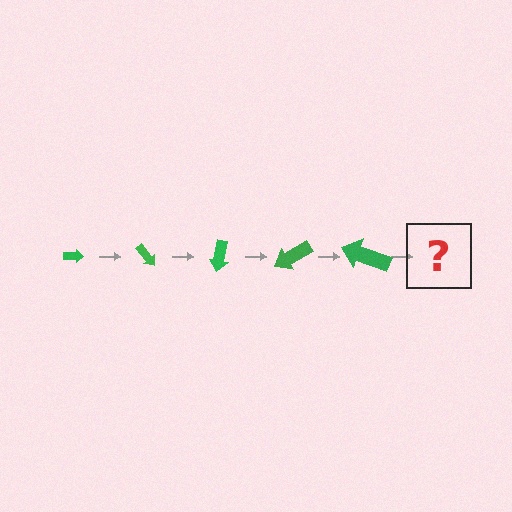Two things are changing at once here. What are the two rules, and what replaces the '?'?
The two rules are that the arrow grows larger each step and it rotates 50 degrees each step. The '?' should be an arrow, larger than the previous one and rotated 250 degrees from the start.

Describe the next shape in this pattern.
It should be an arrow, larger than the previous one and rotated 250 degrees from the start.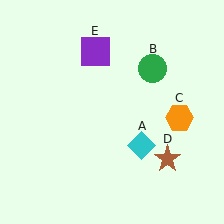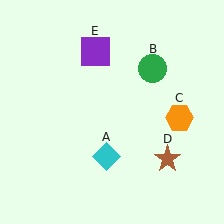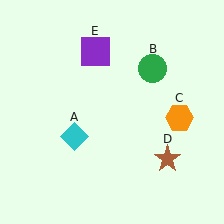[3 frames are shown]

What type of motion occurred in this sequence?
The cyan diamond (object A) rotated clockwise around the center of the scene.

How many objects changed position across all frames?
1 object changed position: cyan diamond (object A).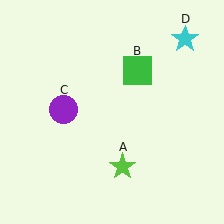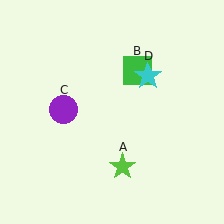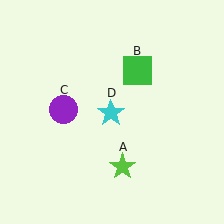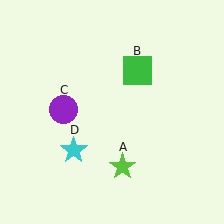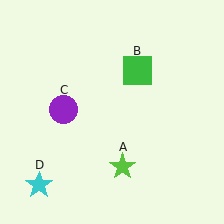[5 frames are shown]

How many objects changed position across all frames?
1 object changed position: cyan star (object D).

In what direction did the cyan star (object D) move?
The cyan star (object D) moved down and to the left.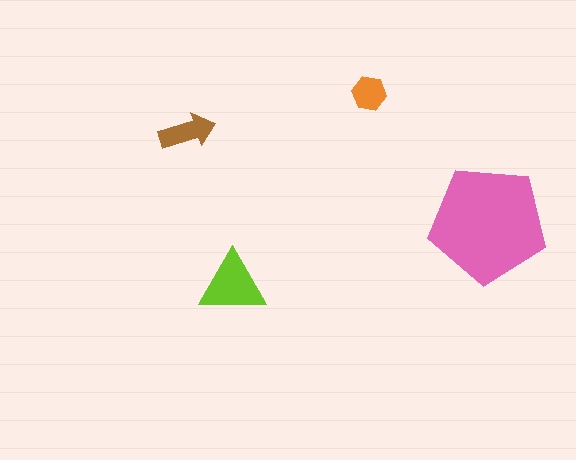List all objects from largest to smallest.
The pink pentagon, the lime triangle, the brown arrow, the orange hexagon.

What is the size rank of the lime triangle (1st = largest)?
2nd.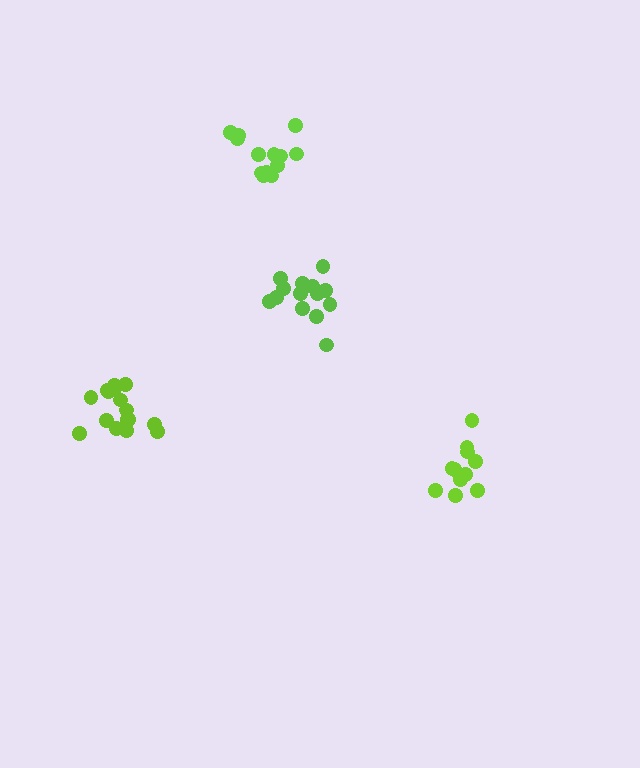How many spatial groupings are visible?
There are 4 spatial groupings.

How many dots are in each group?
Group 1: 14 dots, Group 2: 13 dots, Group 3: 16 dots, Group 4: 11 dots (54 total).